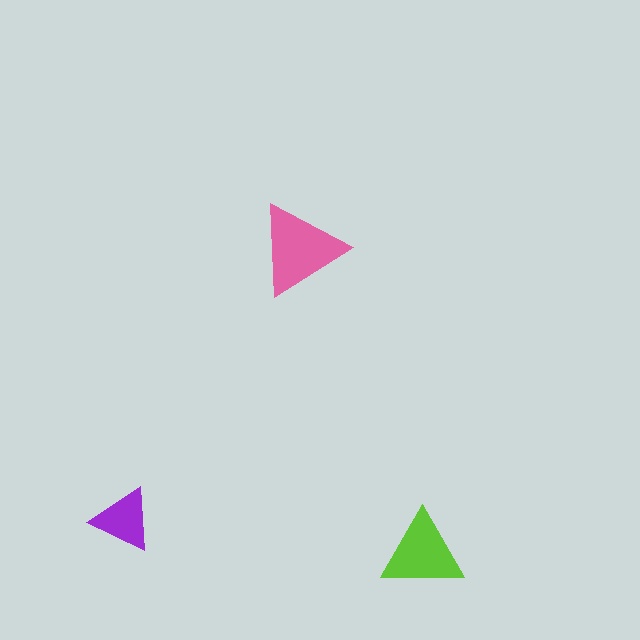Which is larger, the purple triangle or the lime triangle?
The lime one.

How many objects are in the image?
There are 3 objects in the image.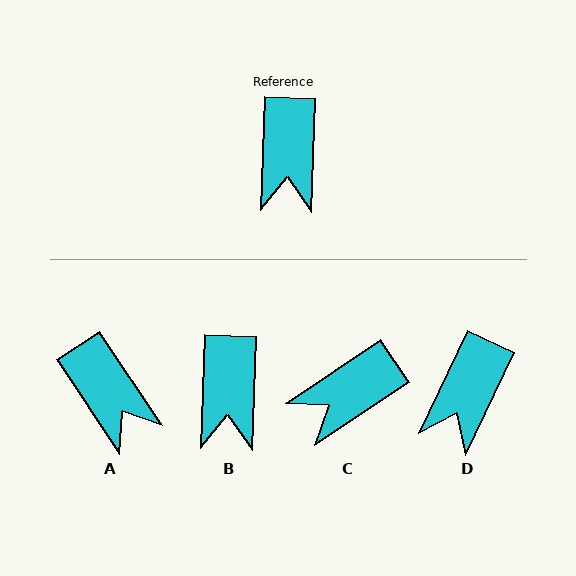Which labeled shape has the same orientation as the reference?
B.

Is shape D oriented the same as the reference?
No, it is off by about 24 degrees.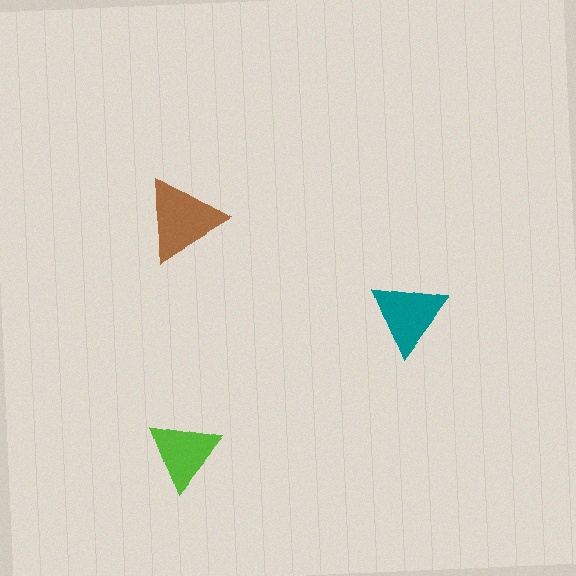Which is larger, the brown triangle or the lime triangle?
The brown one.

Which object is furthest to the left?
The lime triangle is leftmost.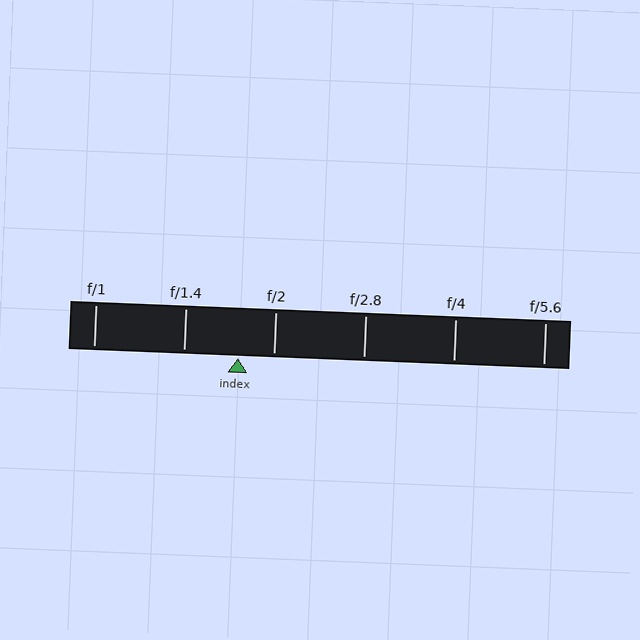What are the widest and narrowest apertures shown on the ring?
The widest aperture shown is f/1 and the narrowest is f/5.6.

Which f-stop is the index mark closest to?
The index mark is closest to f/2.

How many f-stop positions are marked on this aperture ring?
There are 6 f-stop positions marked.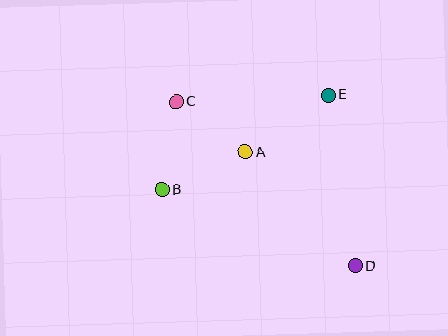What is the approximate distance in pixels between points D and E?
The distance between D and E is approximately 173 pixels.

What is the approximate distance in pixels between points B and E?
The distance between B and E is approximately 191 pixels.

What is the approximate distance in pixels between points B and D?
The distance between B and D is approximately 208 pixels.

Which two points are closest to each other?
Points A and C are closest to each other.